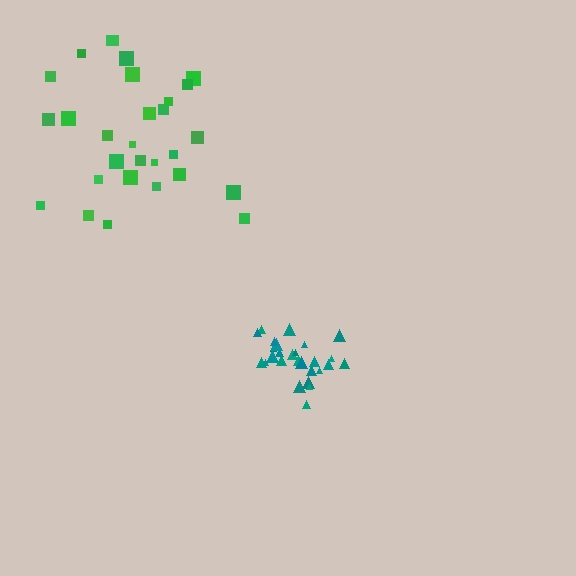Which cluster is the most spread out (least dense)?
Green.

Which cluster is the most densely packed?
Teal.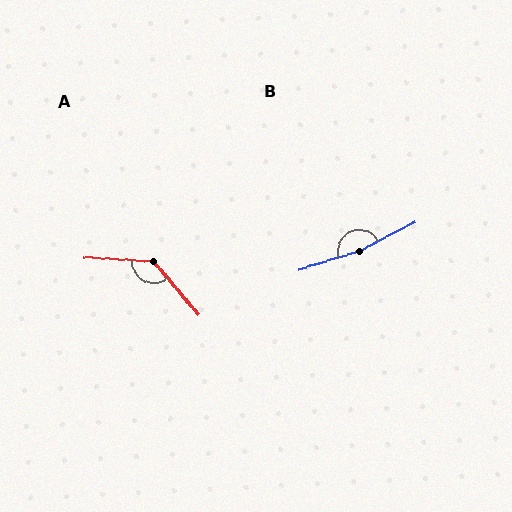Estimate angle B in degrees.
Approximately 170 degrees.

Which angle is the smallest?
A, at approximately 133 degrees.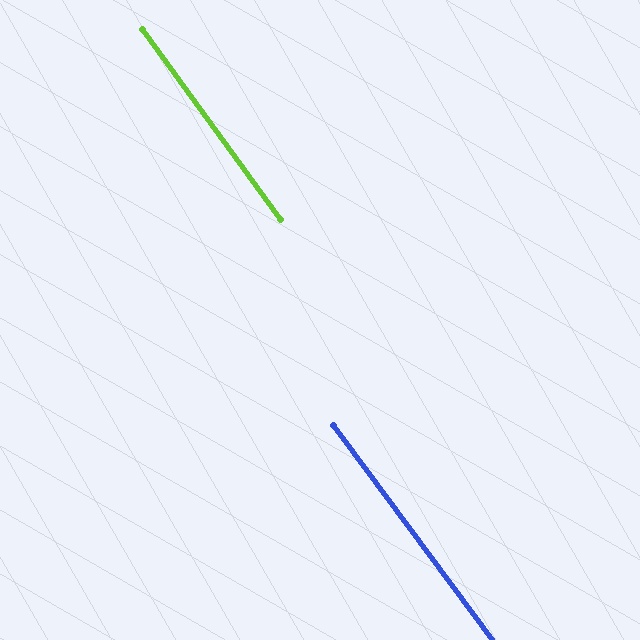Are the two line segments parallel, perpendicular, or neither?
Parallel — their directions differ by only 0.6°.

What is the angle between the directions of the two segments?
Approximately 1 degree.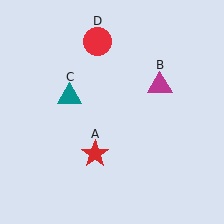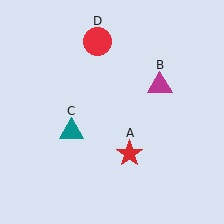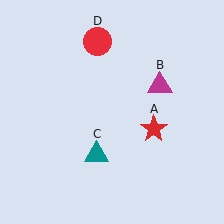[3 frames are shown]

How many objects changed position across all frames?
2 objects changed position: red star (object A), teal triangle (object C).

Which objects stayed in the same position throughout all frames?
Magenta triangle (object B) and red circle (object D) remained stationary.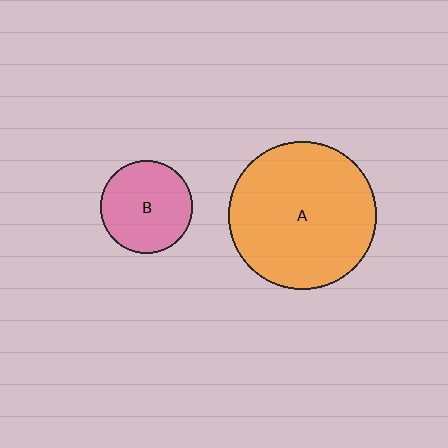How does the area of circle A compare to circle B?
Approximately 2.6 times.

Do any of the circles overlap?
No, none of the circles overlap.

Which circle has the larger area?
Circle A (orange).